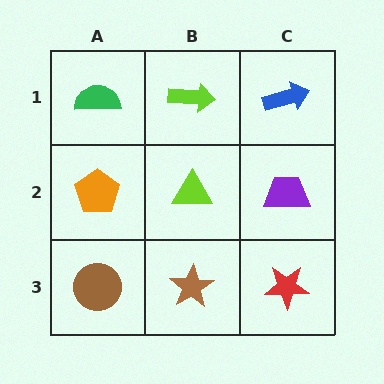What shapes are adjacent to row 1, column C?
A purple trapezoid (row 2, column C), a lime arrow (row 1, column B).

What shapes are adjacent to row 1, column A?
An orange pentagon (row 2, column A), a lime arrow (row 1, column B).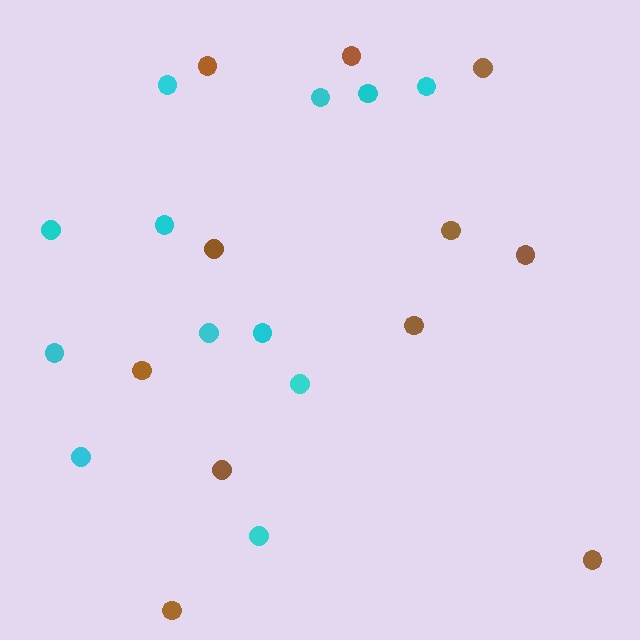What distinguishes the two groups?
There are 2 groups: one group of cyan circles (12) and one group of brown circles (11).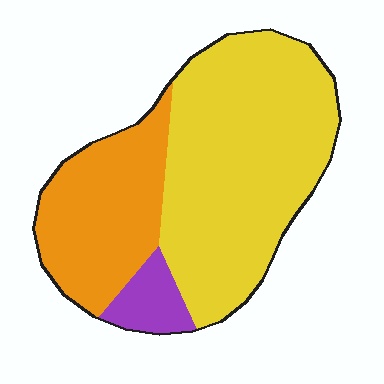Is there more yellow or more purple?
Yellow.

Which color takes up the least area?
Purple, at roughly 5%.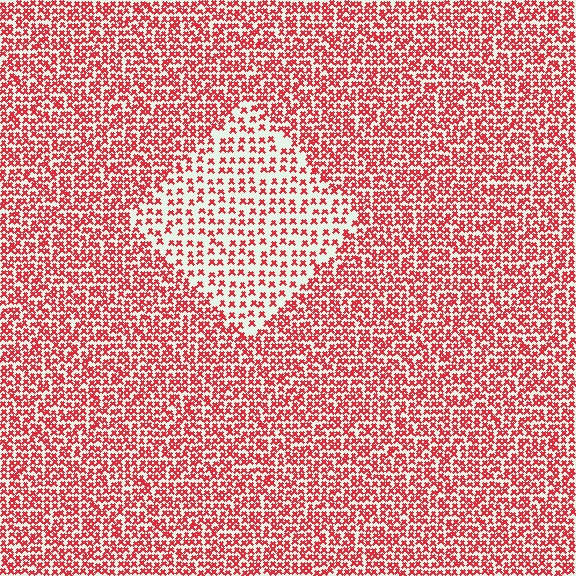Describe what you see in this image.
The image contains small red elements arranged at two different densities. A diamond-shaped region is visible where the elements are less densely packed than the surrounding area.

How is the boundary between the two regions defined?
The boundary is defined by a change in element density (approximately 2.0x ratio). All elements are the same color, size, and shape.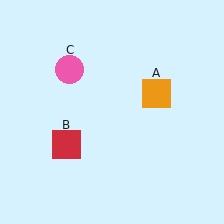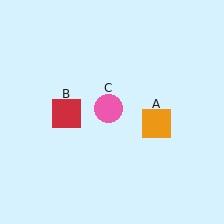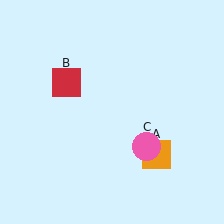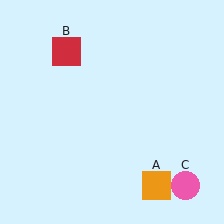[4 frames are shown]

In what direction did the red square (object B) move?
The red square (object B) moved up.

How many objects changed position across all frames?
3 objects changed position: orange square (object A), red square (object B), pink circle (object C).